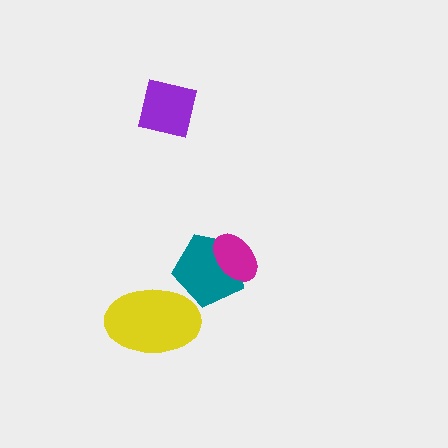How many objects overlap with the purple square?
0 objects overlap with the purple square.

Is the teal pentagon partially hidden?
Yes, it is partially covered by another shape.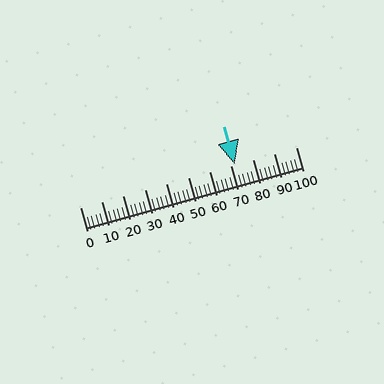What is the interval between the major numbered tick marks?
The major tick marks are spaced 10 units apart.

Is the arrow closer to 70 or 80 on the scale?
The arrow is closer to 70.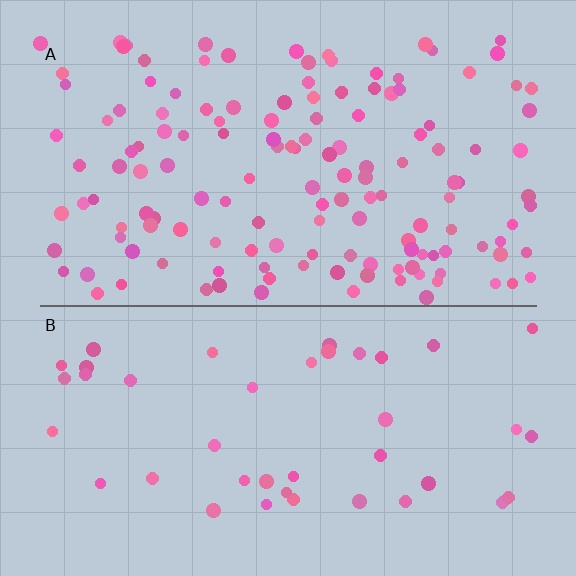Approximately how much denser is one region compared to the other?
Approximately 3.4× — region A over region B.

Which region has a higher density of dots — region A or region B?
A (the top).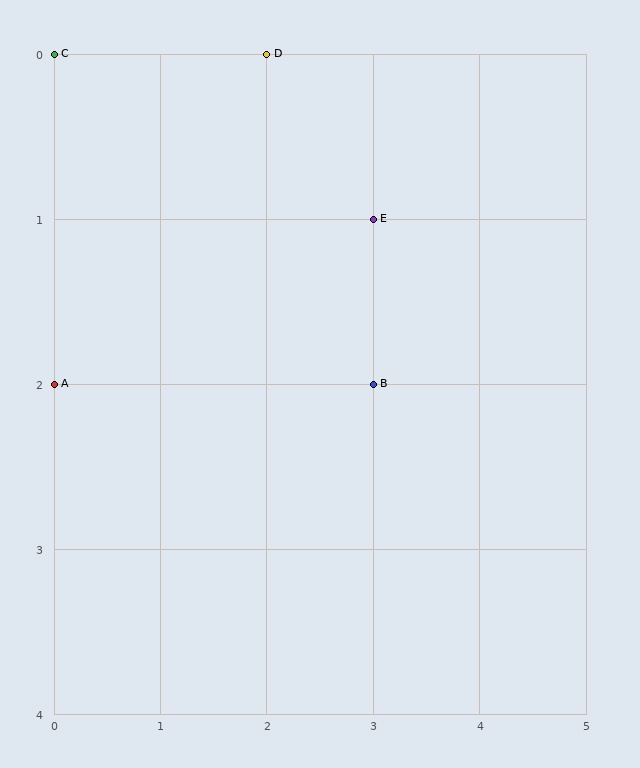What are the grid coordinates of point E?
Point E is at grid coordinates (3, 1).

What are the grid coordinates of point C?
Point C is at grid coordinates (0, 0).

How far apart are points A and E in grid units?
Points A and E are 3 columns and 1 row apart (about 3.2 grid units diagonally).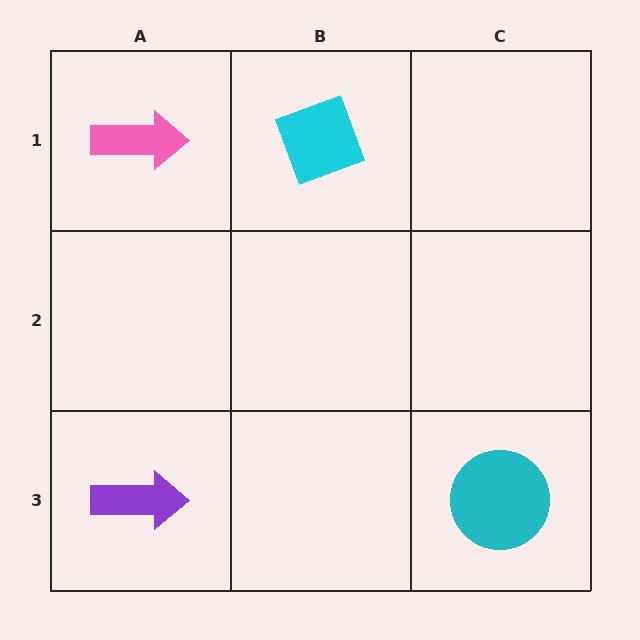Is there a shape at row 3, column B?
No, that cell is empty.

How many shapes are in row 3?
2 shapes.